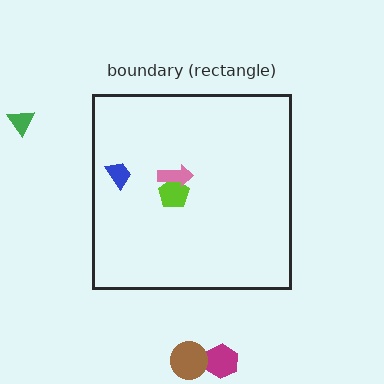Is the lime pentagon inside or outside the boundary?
Inside.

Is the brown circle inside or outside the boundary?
Outside.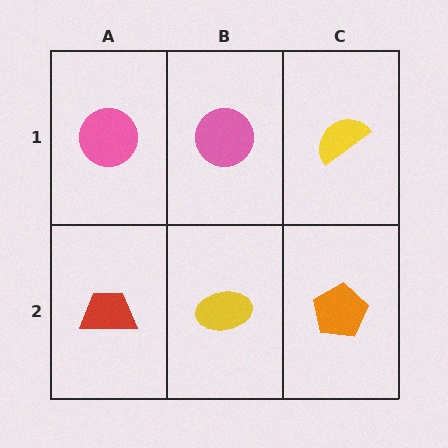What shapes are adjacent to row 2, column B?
A pink circle (row 1, column B), a red trapezoid (row 2, column A), an orange pentagon (row 2, column C).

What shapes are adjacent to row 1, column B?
A yellow ellipse (row 2, column B), a pink circle (row 1, column A), a yellow semicircle (row 1, column C).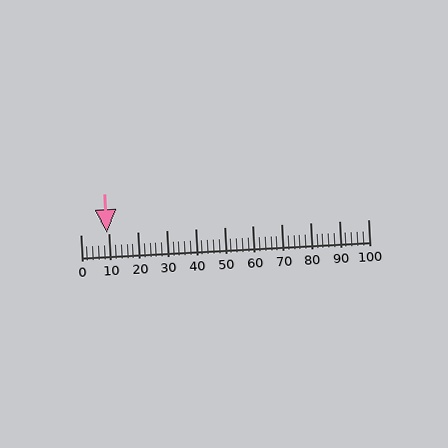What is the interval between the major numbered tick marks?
The major tick marks are spaced 10 units apart.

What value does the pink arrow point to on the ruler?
The pink arrow points to approximately 9.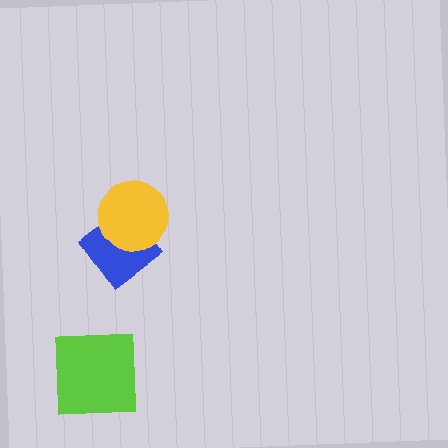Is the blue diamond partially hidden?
Yes, it is partially covered by another shape.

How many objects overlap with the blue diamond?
1 object overlaps with the blue diamond.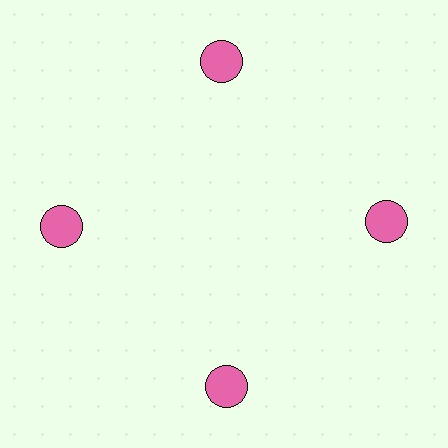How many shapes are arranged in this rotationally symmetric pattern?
There are 4 shapes, arranged in 4 groups of 1.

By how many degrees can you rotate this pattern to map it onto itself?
The pattern maps onto itself every 90 degrees of rotation.